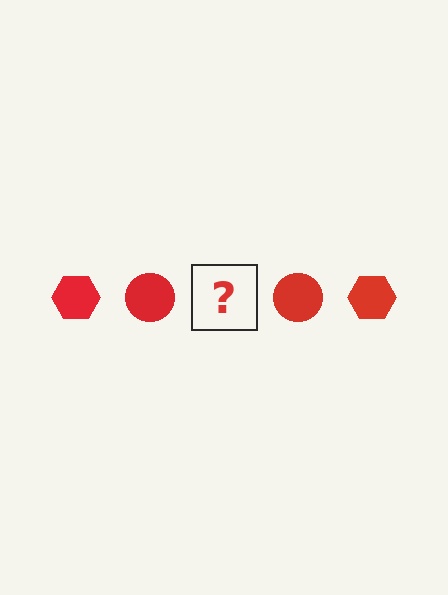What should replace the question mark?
The question mark should be replaced with a red hexagon.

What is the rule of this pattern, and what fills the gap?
The rule is that the pattern cycles through hexagon, circle shapes in red. The gap should be filled with a red hexagon.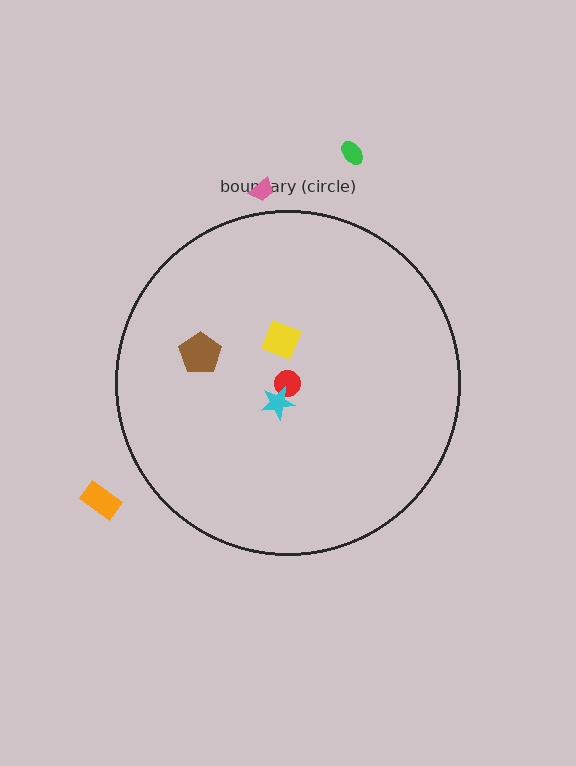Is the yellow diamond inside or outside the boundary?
Inside.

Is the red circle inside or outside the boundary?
Inside.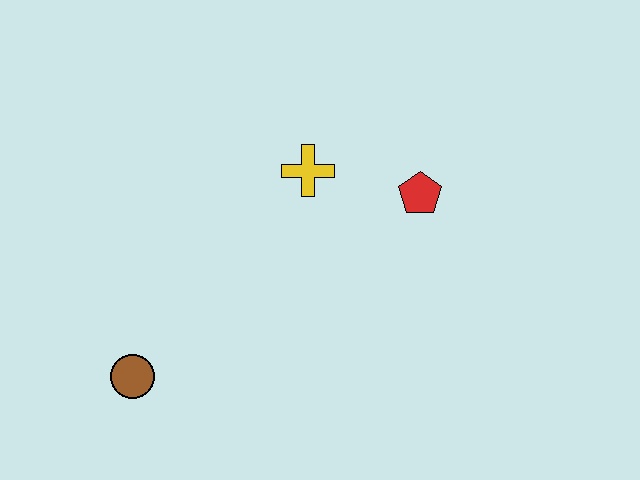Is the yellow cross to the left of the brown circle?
No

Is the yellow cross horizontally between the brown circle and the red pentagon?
Yes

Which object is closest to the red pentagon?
The yellow cross is closest to the red pentagon.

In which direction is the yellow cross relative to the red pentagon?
The yellow cross is to the left of the red pentagon.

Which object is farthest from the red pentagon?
The brown circle is farthest from the red pentagon.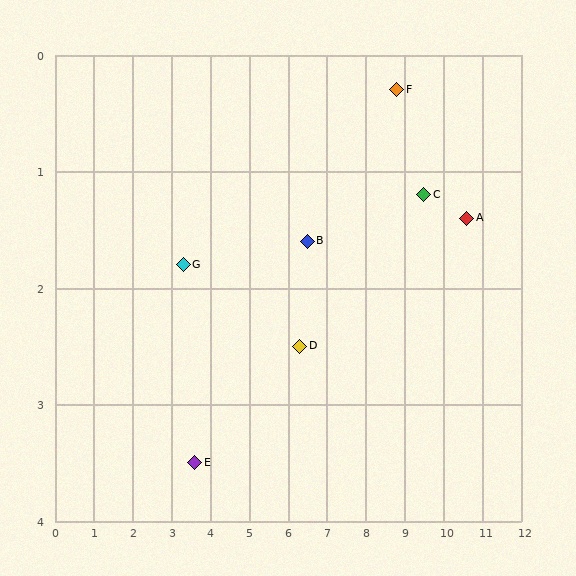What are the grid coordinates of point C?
Point C is at approximately (9.5, 1.2).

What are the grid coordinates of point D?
Point D is at approximately (6.3, 2.5).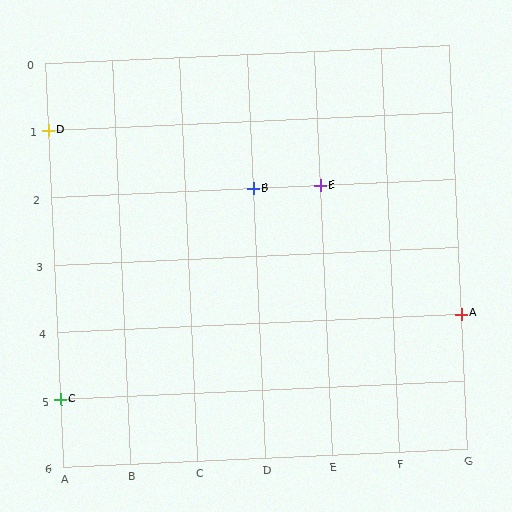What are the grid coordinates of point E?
Point E is at grid coordinates (E, 2).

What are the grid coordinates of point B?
Point B is at grid coordinates (D, 2).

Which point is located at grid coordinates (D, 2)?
Point B is at (D, 2).